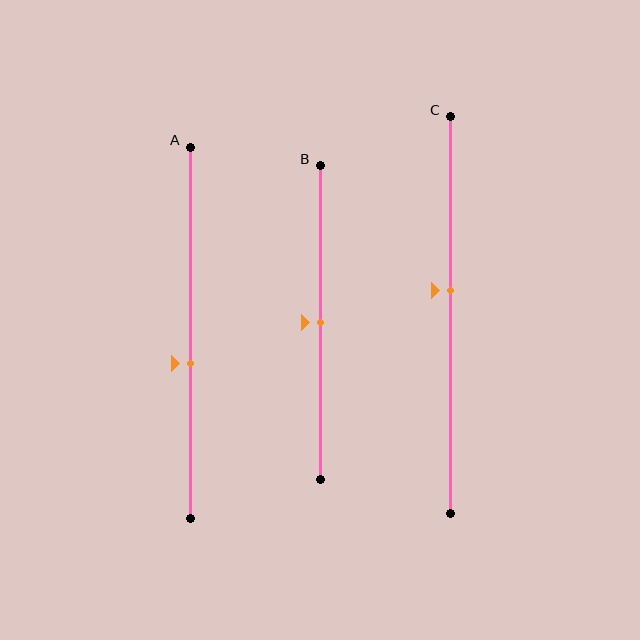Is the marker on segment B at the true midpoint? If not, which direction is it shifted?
Yes, the marker on segment B is at the true midpoint.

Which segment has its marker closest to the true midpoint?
Segment B has its marker closest to the true midpoint.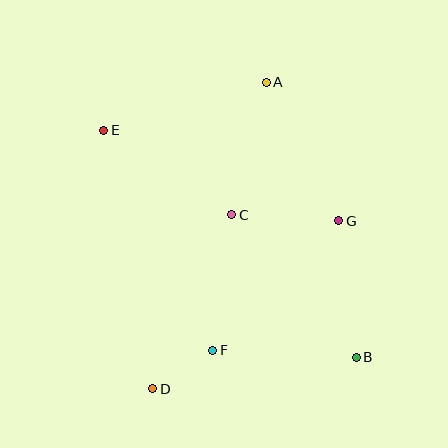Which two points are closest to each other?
Points D and F are closest to each other.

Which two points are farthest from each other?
Points B and E are farthest from each other.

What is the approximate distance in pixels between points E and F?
The distance between E and F is approximately 245 pixels.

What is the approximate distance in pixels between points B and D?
The distance between B and D is approximately 206 pixels.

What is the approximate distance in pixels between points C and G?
The distance between C and G is approximately 107 pixels.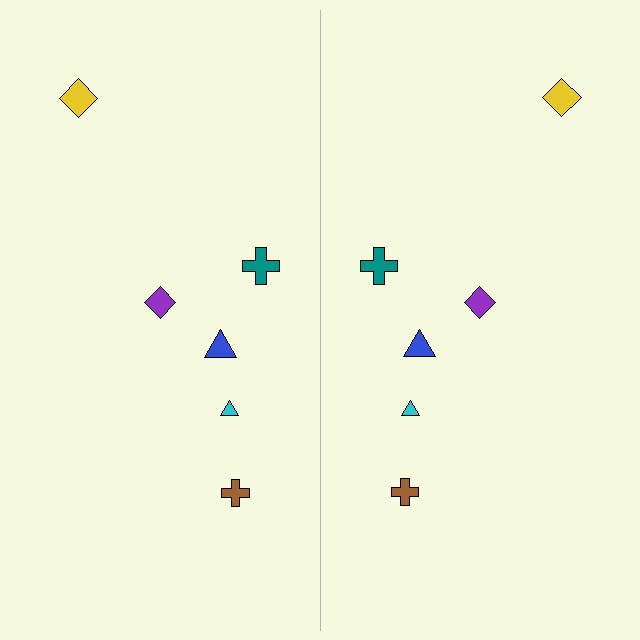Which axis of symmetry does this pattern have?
The pattern has a vertical axis of symmetry running through the center of the image.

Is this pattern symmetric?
Yes, this pattern has bilateral (reflection) symmetry.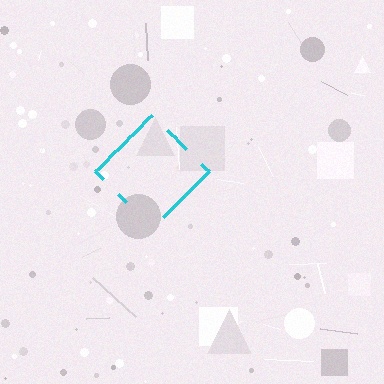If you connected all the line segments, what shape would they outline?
They would outline a diamond.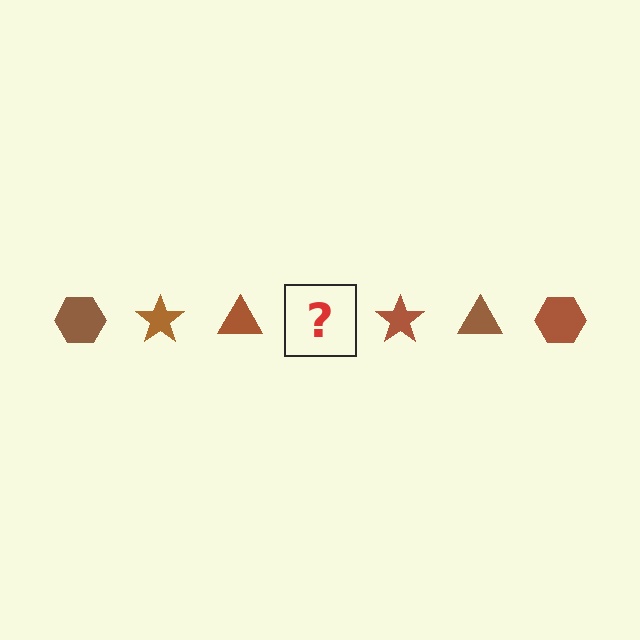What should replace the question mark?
The question mark should be replaced with a brown hexagon.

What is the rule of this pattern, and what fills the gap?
The rule is that the pattern cycles through hexagon, star, triangle shapes in brown. The gap should be filled with a brown hexagon.